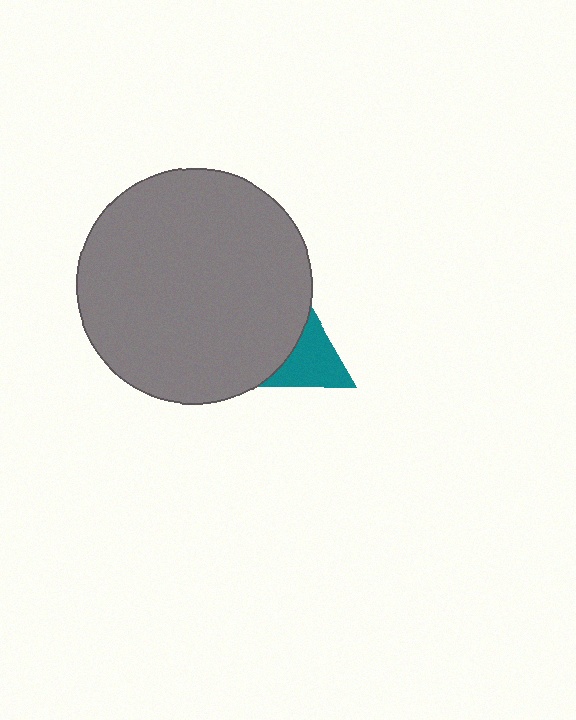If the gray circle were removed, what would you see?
You would see the complete teal triangle.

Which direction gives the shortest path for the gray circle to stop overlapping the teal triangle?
Moving left gives the shortest separation.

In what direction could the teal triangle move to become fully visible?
The teal triangle could move right. That would shift it out from behind the gray circle entirely.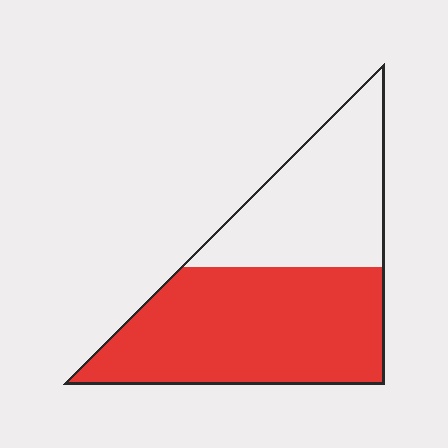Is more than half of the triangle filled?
Yes.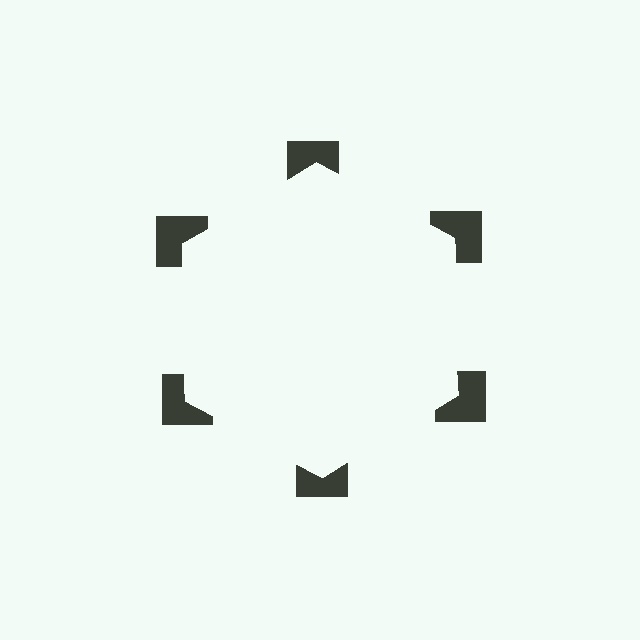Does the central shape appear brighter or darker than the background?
It typically appears slightly brighter than the background, even though no actual brightness change is drawn.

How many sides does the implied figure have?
6 sides.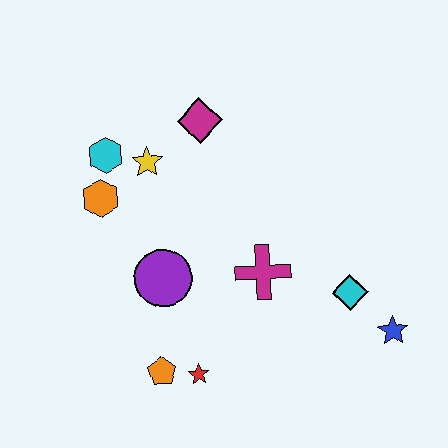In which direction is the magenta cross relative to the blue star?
The magenta cross is to the left of the blue star.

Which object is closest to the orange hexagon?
The cyan hexagon is closest to the orange hexagon.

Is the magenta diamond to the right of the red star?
Yes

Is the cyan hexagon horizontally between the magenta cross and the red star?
No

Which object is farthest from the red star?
The magenta diamond is farthest from the red star.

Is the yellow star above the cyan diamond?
Yes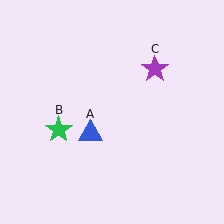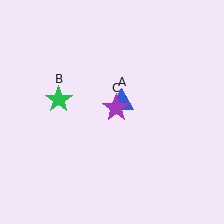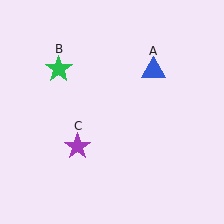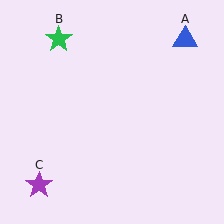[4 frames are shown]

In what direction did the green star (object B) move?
The green star (object B) moved up.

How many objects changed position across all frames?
3 objects changed position: blue triangle (object A), green star (object B), purple star (object C).